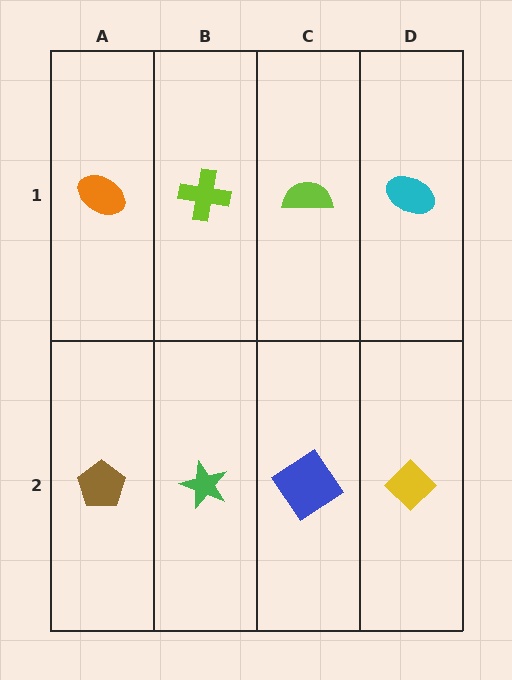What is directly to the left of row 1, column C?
A lime cross.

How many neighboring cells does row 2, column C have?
3.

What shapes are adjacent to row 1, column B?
A green star (row 2, column B), an orange ellipse (row 1, column A), a lime semicircle (row 1, column C).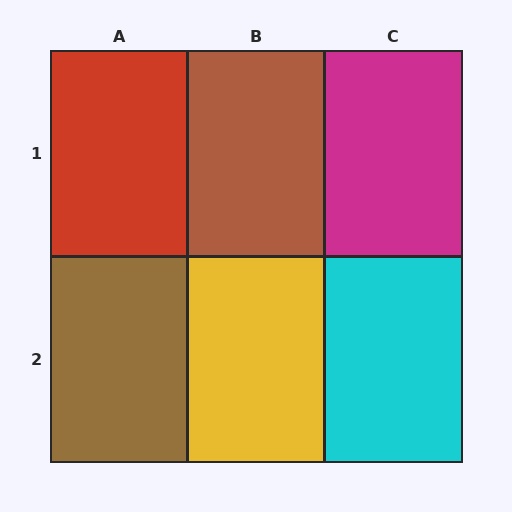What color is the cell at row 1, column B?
Brown.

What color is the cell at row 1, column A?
Red.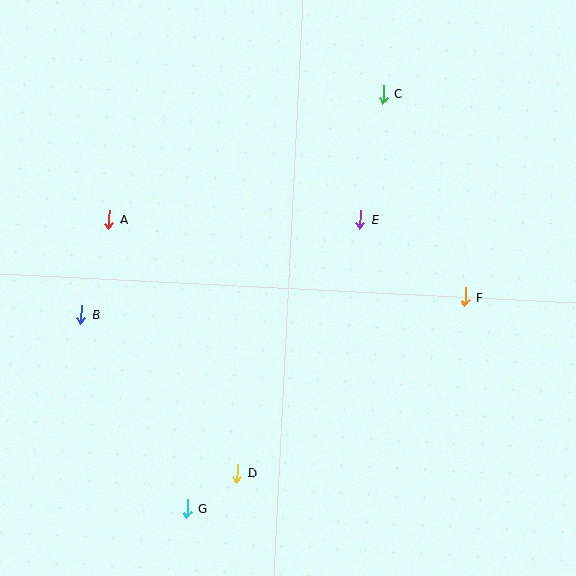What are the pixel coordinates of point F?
Point F is at (465, 297).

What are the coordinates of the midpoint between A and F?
The midpoint between A and F is at (287, 258).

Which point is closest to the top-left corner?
Point A is closest to the top-left corner.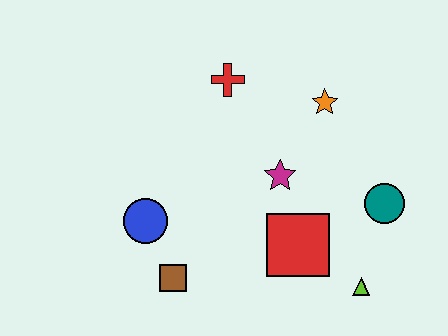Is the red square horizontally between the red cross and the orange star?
Yes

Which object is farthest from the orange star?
The brown square is farthest from the orange star.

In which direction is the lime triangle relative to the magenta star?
The lime triangle is below the magenta star.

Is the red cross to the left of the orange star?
Yes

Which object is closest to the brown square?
The blue circle is closest to the brown square.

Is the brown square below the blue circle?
Yes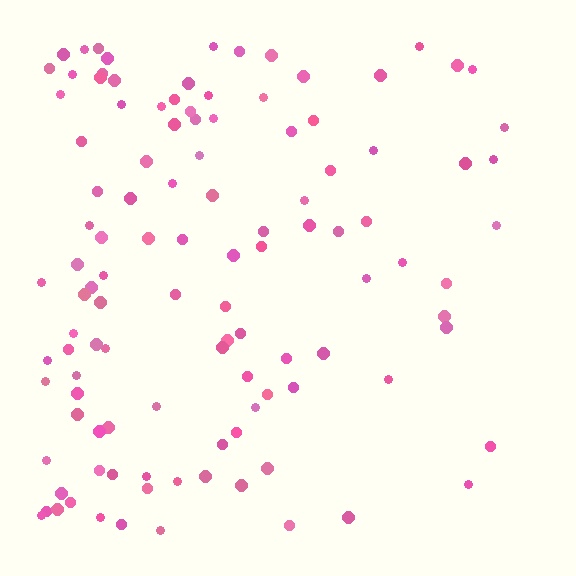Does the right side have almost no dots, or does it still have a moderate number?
Still a moderate number, just noticeably fewer than the left.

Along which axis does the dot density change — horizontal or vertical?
Horizontal.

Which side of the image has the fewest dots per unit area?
The right.